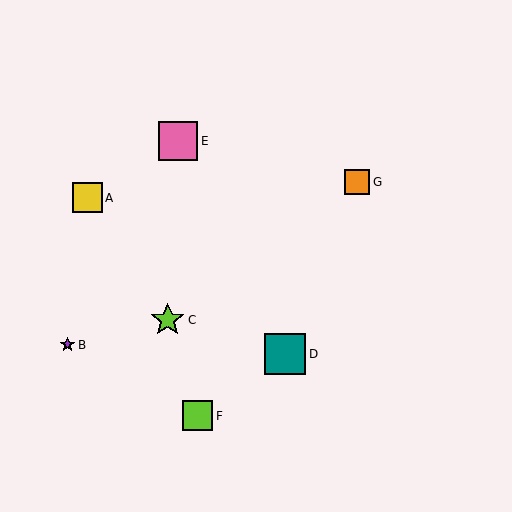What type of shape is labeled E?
Shape E is a pink square.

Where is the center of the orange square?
The center of the orange square is at (357, 182).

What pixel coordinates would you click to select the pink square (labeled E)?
Click at (178, 141) to select the pink square E.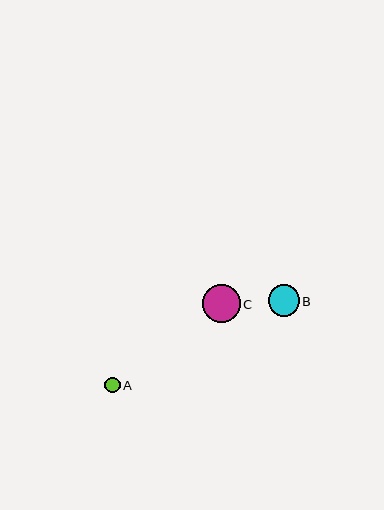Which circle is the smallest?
Circle A is the smallest with a size of approximately 15 pixels.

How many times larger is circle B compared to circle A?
Circle B is approximately 2.0 times the size of circle A.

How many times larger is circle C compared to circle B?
Circle C is approximately 1.2 times the size of circle B.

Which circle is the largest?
Circle C is the largest with a size of approximately 38 pixels.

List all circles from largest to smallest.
From largest to smallest: C, B, A.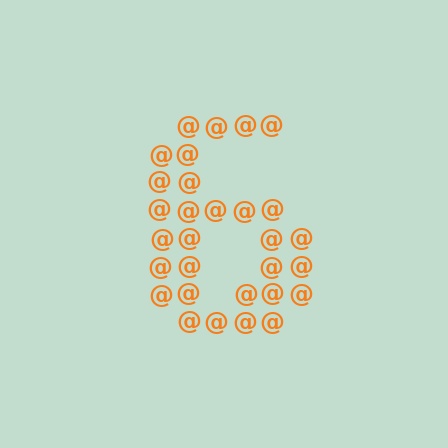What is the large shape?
The large shape is the digit 6.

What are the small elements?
The small elements are at signs.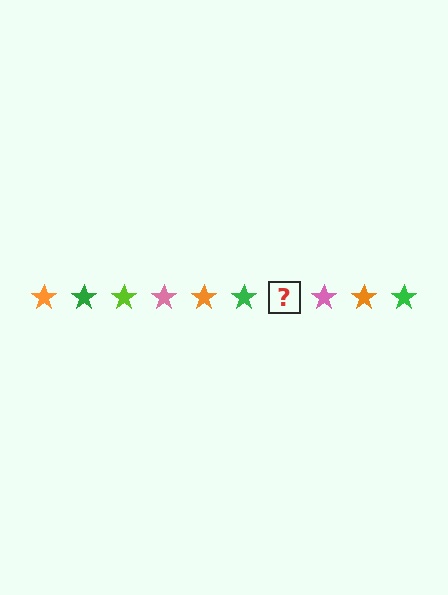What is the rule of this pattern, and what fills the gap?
The rule is that the pattern cycles through orange, green, lime, pink stars. The gap should be filled with a lime star.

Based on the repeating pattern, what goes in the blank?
The blank should be a lime star.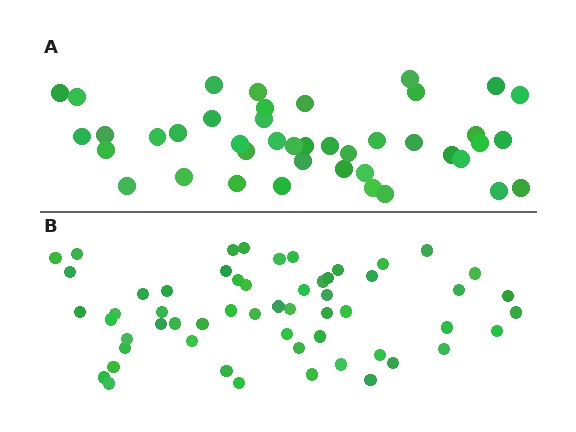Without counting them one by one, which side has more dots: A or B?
Region B (the bottom region) has more dots.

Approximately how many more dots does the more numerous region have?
Region B has approximately 15 more dots than region A.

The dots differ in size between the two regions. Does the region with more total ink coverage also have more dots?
No. Region A has more total ink coverage because its dots are larger, but region B actually contains more individual dots. Total area can be misleading — the number of items is what matters here.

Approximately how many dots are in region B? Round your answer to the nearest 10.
About 60 dots. (The exact count is 56, which rounds to 60.)